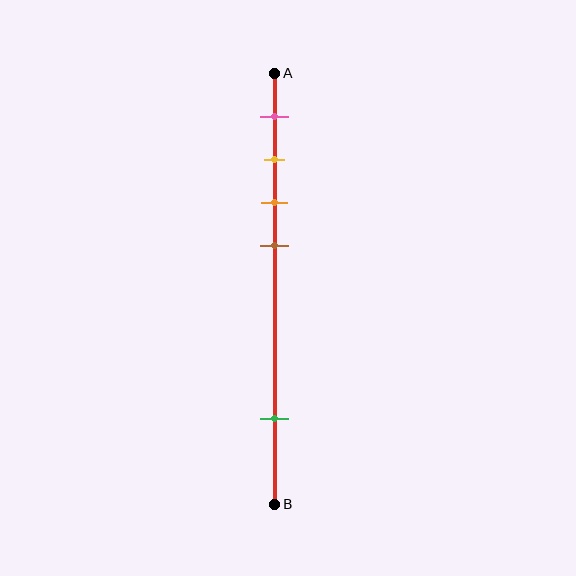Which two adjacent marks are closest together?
The yellow and orange marks are the closest adjacent pair.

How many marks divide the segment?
There are 5 marks dividing the segment.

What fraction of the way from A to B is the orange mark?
The orange mark is approximately 30% (0.3) of the way from A to B.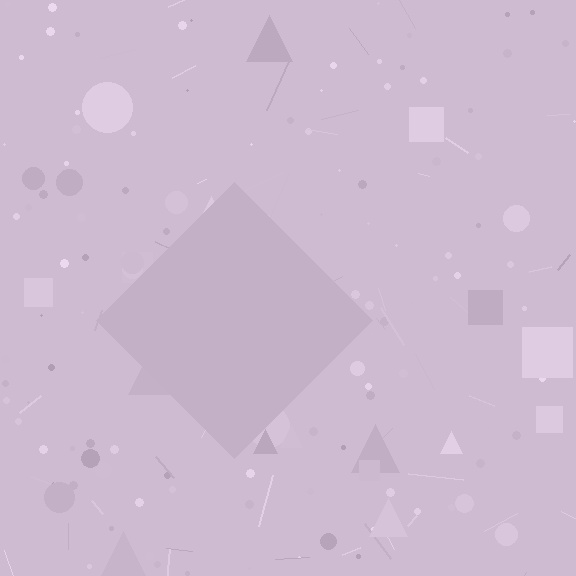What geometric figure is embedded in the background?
A diamond is embedded in the background.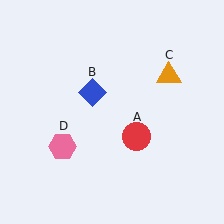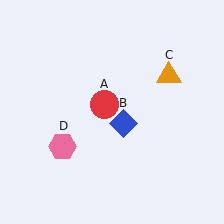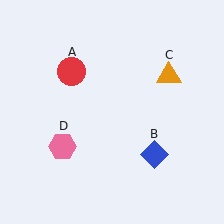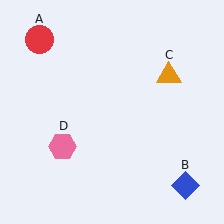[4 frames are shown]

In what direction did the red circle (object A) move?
The red circle (object A) moved up and to the left.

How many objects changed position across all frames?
2 objects changed position: red circle (object A), blue diamond (object B).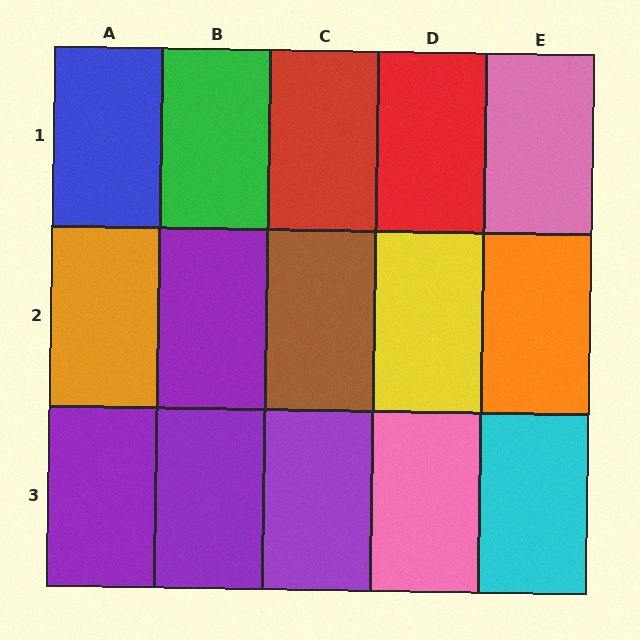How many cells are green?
1 cell is green.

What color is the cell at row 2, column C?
Brown.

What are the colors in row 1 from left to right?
Blue, green, red, red, pink.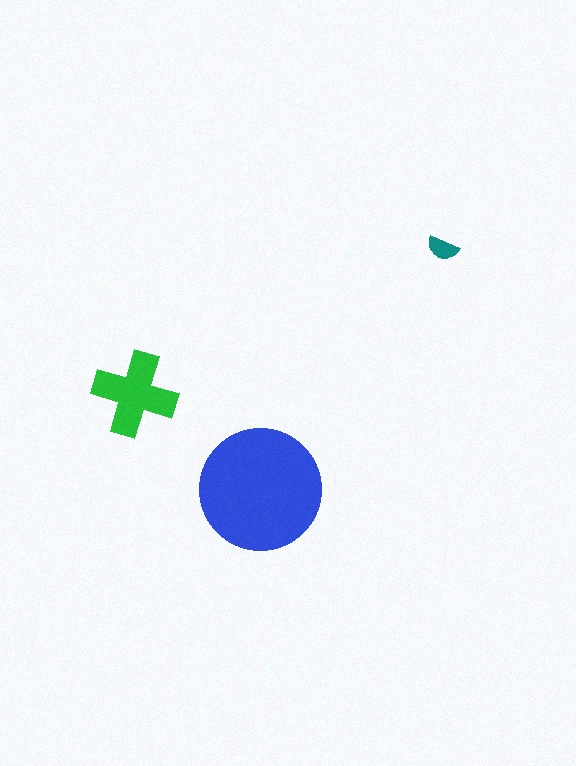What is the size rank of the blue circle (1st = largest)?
1st.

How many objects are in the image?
There are 3 objects in the image.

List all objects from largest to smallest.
The blue circle, the green cross, the teal semicircle.